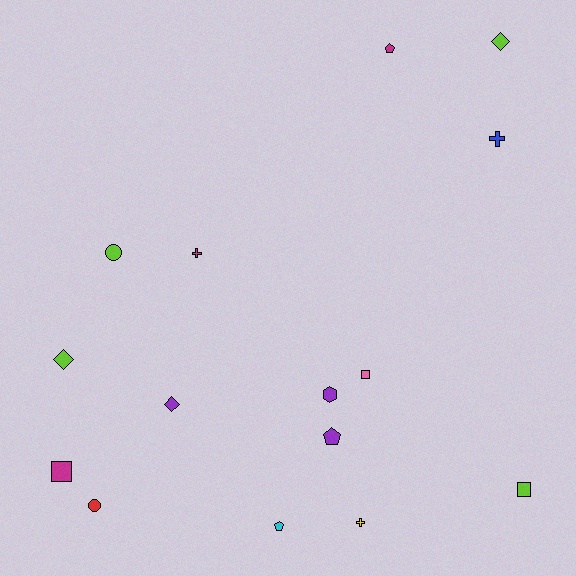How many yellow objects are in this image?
There is 1 yellow object.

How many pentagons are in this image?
There are 3 pentagons.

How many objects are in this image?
There are 15 objects.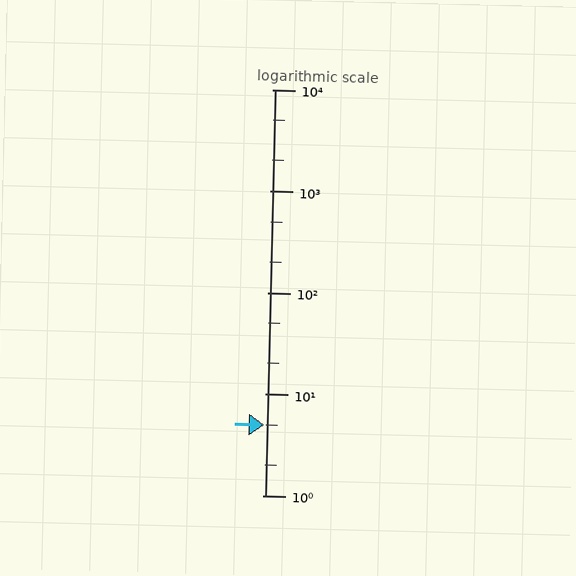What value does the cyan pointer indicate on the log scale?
The pointer indicates approximately 5.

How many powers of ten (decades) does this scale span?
The scale spans 4 decades, from 1 to 10000.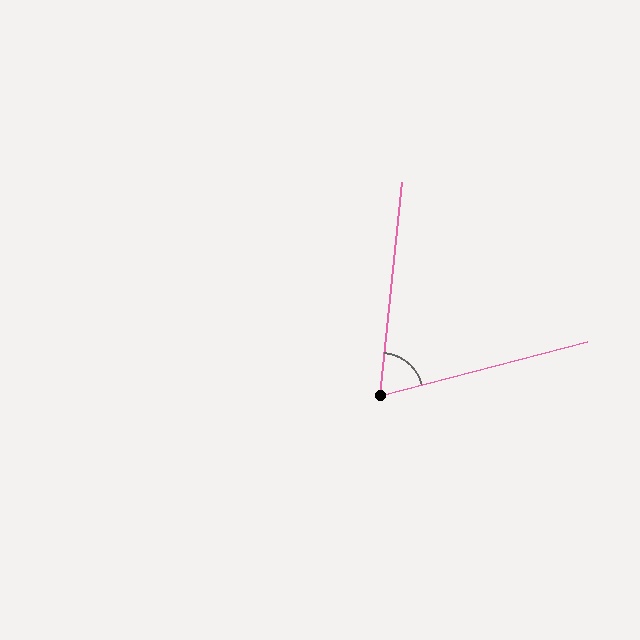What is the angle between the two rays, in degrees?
Approximately 70 degrees.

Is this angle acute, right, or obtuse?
It is acute.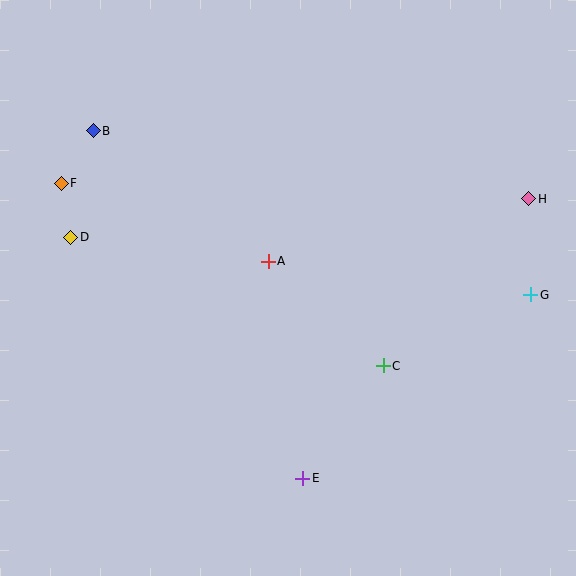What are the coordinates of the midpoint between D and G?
The midpoint between D and G is at (301, 266).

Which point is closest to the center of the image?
Point A at (268, 261) is closest to the center.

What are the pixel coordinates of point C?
Point C is at (383, 366).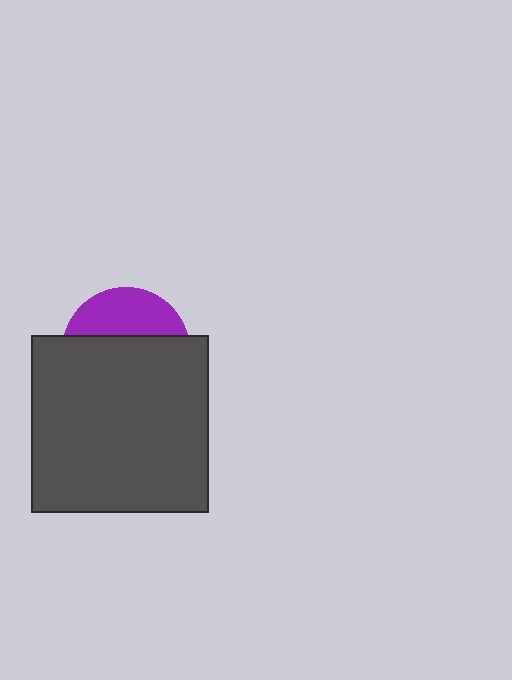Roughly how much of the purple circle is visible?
A small part of it is visible (roughly 35%).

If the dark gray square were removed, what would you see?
You would see the complete purple circle.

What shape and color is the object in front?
The object in front is a dark gray square.